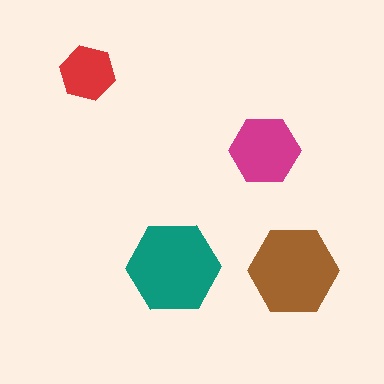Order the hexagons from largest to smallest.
the teal one, the brown one, the magenta one, the red one.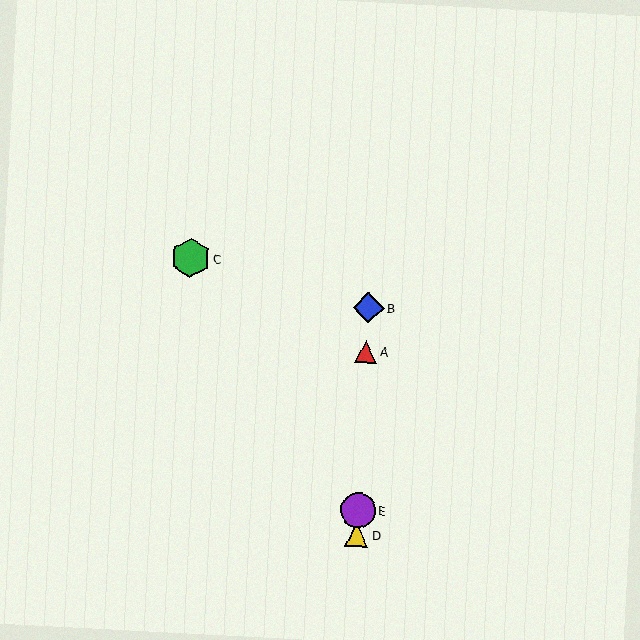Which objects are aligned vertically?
Objects A, B, D, E are aligned vertically.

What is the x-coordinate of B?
Object B is at x≈369.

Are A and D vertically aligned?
Yes, both are at x≈366.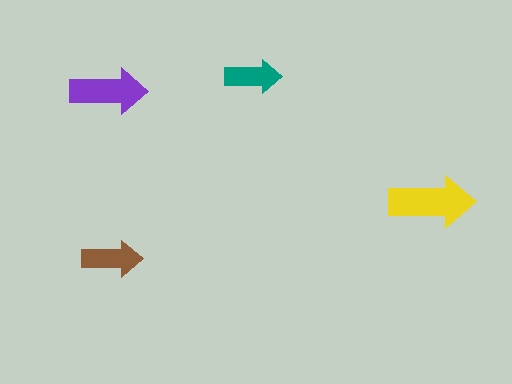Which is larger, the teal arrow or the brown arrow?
The brown one.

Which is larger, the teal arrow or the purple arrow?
The purple one.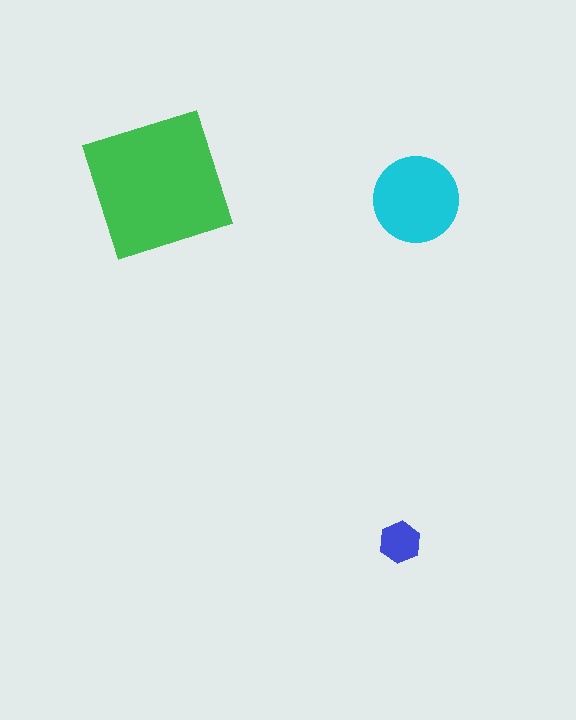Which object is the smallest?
The blue hexagon.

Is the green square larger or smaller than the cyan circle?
Larger.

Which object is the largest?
The green square.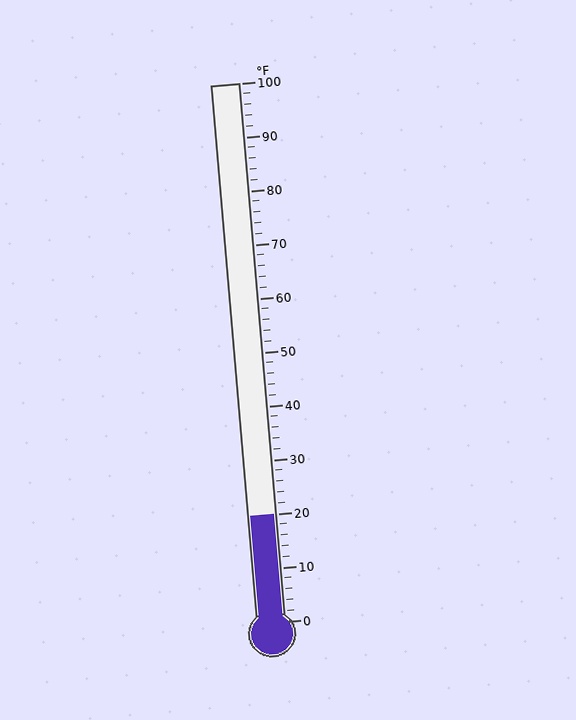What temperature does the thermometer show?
The thermometer shows approximately 20°F.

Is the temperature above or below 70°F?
The temperature is below 70°F.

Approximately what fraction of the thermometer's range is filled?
The thermometer is filled to approximately 20% of its range.